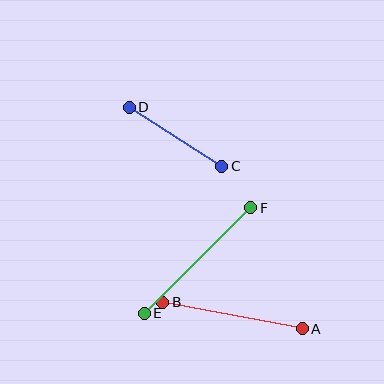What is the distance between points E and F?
The distance is approximately 150 pixels.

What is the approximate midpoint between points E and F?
The midpoint is at approximately (198, 260) pixels.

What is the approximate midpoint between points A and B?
The midpoint is at approximately (232, 316) pixels.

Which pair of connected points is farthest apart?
Points E and F are farthest apart.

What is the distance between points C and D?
The distance is approximately 110 pixels.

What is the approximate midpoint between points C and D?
The midpoint is at approximately (176, 137) pixels.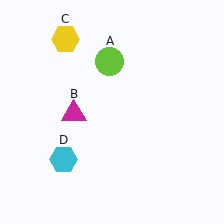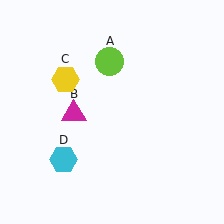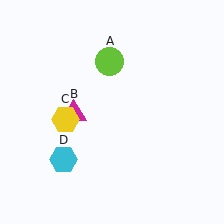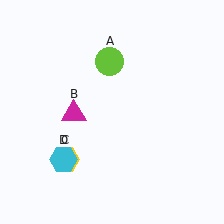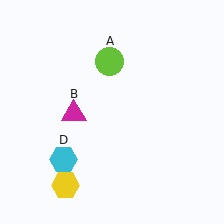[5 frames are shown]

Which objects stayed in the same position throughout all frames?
Lime circle (object A) and magenta triangle (object B) and cyan hexagon (object D) remained stationary.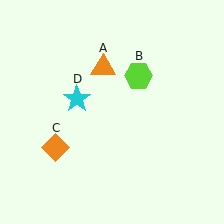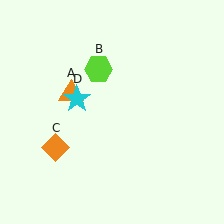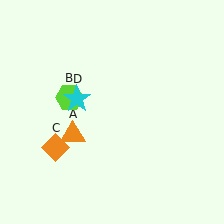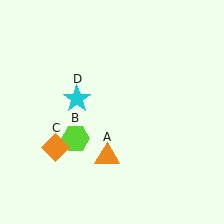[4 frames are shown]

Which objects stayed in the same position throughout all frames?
Orange diamond (object C) and cyan star (object D) remained stationary.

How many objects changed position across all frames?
2 objects changed position: orange triangle (object A), lime hexagon (object B).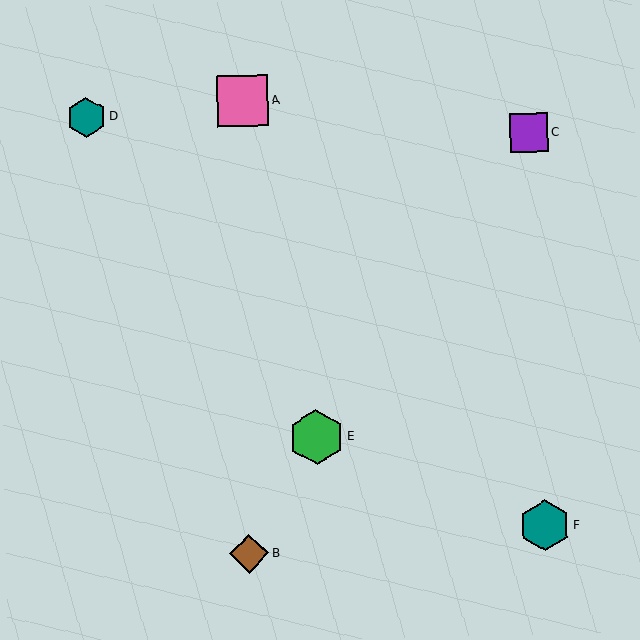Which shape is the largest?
The green hexagon (labeled E) is the largest.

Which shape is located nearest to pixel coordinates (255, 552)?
The brown diamond (labeled B) at (249, 553) is nearest to that location.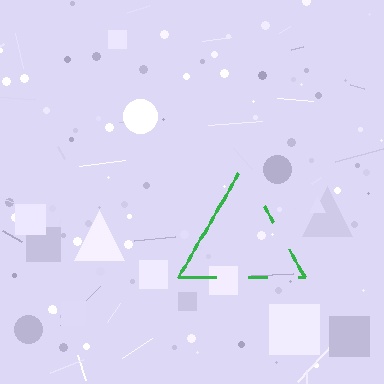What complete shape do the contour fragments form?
The contour fragments form a triangle.